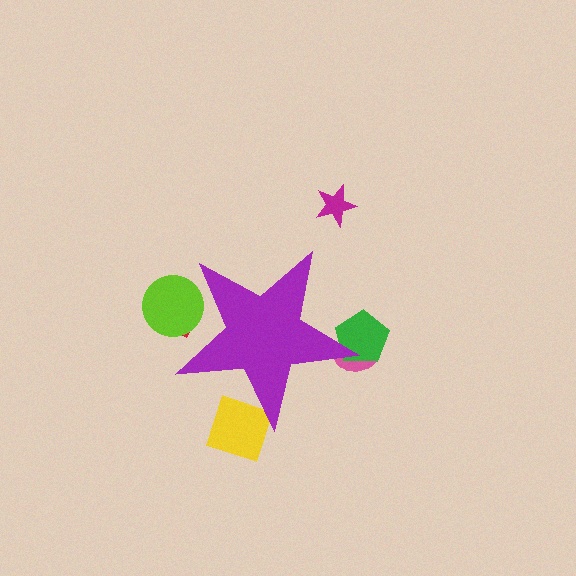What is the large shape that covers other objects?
A purple star.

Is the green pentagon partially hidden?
Yes, the green pentagon is partially hidden behind the purple star.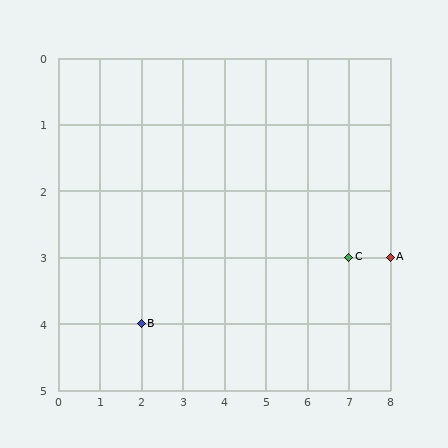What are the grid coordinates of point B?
Point B is at grid coordinates (2, 4).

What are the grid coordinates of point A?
Point A is at grid coordinates (8, 3).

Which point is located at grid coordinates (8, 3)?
Point A is at (8, 3).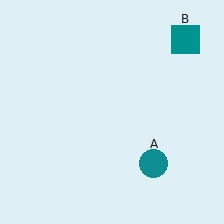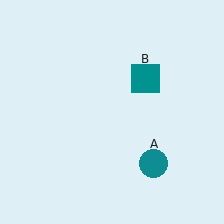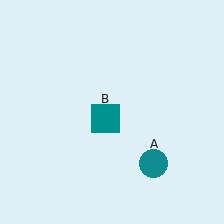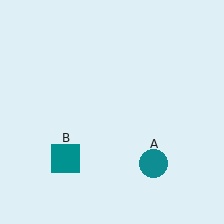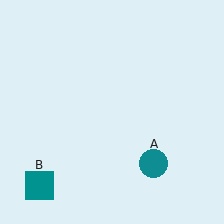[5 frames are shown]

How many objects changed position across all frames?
1 object changed position: teal square (object B).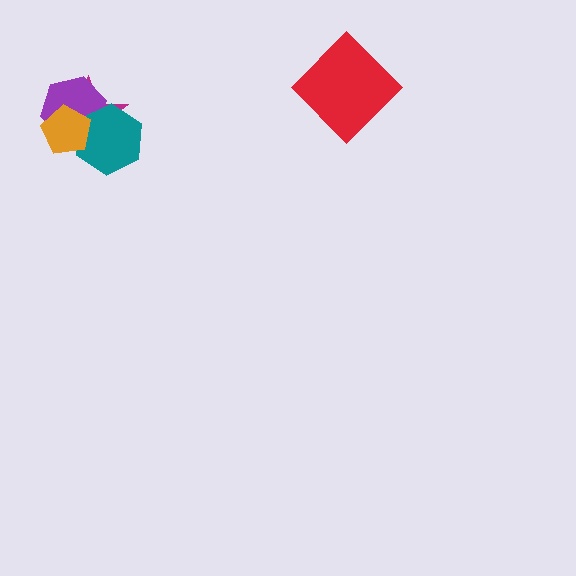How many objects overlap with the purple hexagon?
3 objects overlap with the purple hexagon.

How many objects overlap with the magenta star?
3 objects overlap with the magenta star.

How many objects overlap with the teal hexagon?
3 objects overlap with the teal hexagon.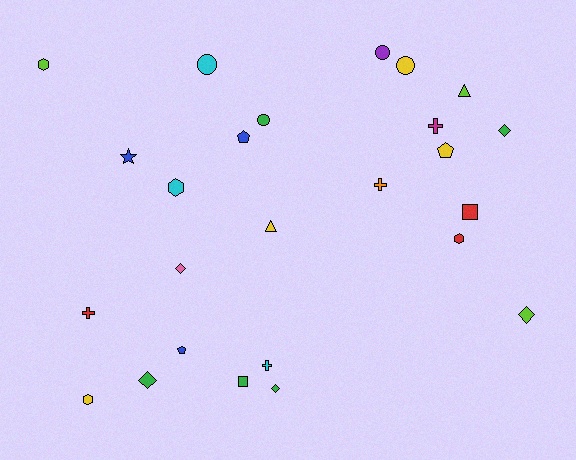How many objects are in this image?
There are 25 objects.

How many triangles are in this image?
There are 2 triangles.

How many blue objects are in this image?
There are 3 blue objects.